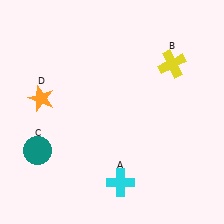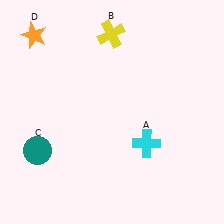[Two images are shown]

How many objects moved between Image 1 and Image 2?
3 objects moved between the two images.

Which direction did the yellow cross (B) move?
The yellow cross (B) moved left.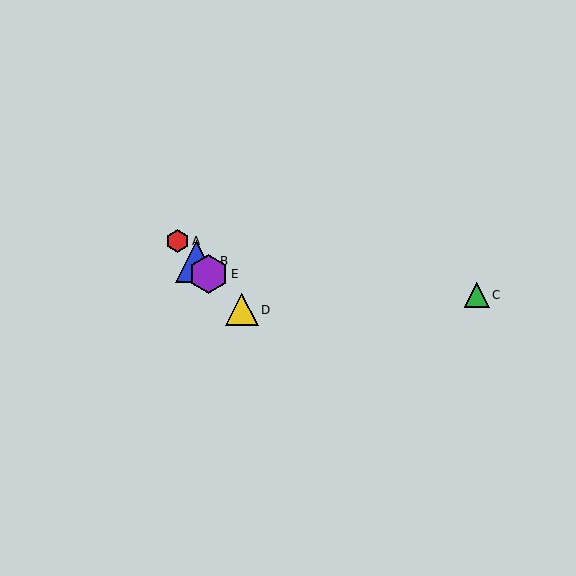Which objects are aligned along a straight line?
Objects A, B, D, E are aligned along a straight line.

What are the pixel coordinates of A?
Object A is at (177, 241).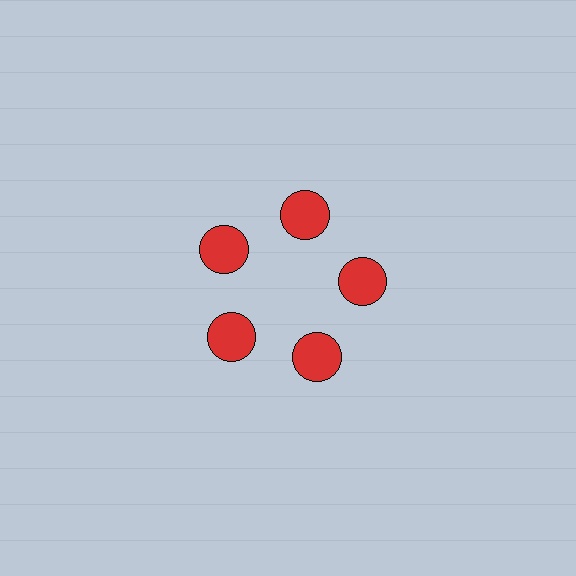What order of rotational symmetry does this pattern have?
This pattern has 5-fold rotational symmetry.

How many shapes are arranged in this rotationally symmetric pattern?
There are 5 shapes, arranged in 5 groups of 1.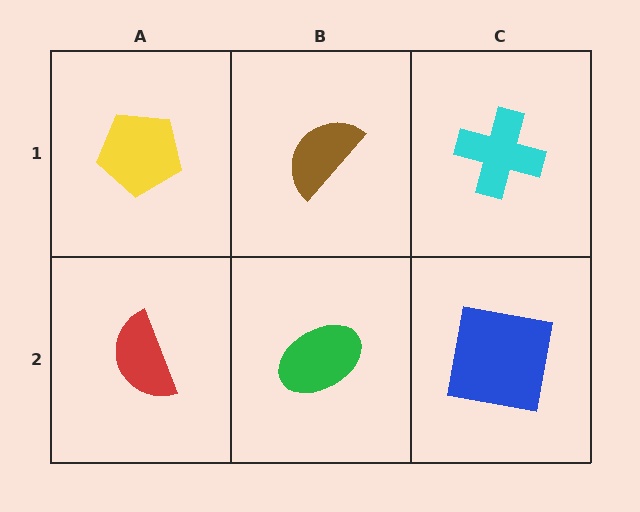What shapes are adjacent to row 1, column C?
A blue square (row 2, column C), a brown semicircle (row 1, column B).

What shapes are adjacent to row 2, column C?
A cyan cross (row 1, column C), a green ellipse (row 2, column B).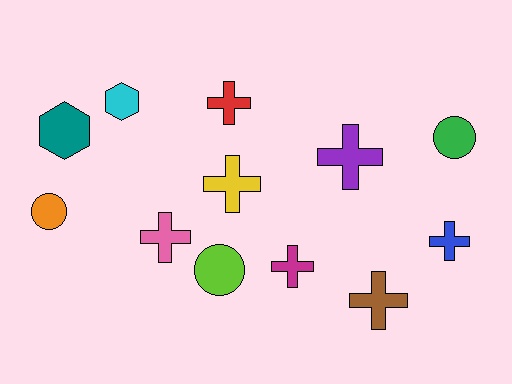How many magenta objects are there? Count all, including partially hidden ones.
There is 1 magenta object.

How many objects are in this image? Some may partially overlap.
There are 12 objects.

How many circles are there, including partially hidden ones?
There are 3 circles.